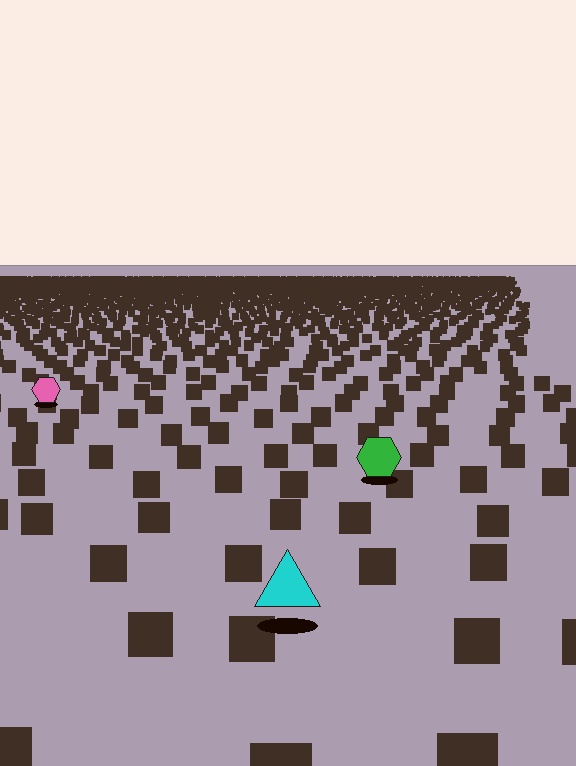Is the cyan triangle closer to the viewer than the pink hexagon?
Yes. The cyan triangle is closer — you can tell from the texture gradient: the ground texture is coarser near it.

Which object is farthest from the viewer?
The pink hexagon is farthest from the viewer. It appears smaller and the ground texture around it is denser.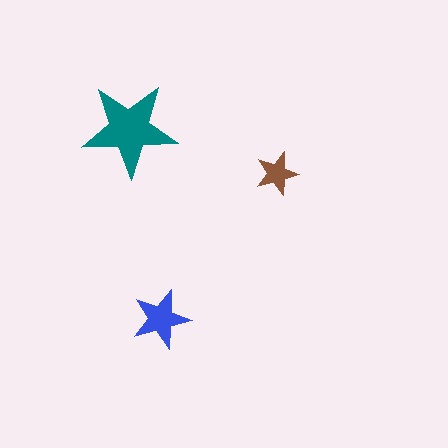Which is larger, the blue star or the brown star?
The blue one.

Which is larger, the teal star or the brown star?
The teal one.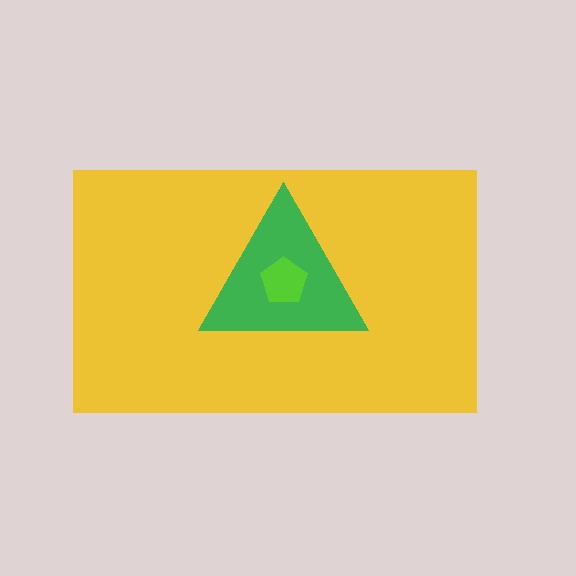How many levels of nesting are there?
3.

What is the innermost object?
The lime pentagon.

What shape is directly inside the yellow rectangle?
The green triangle.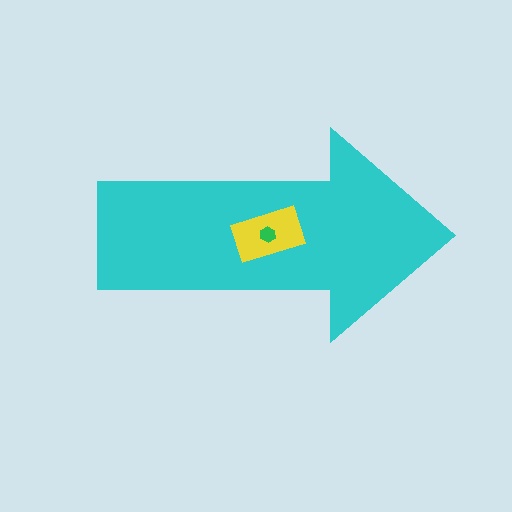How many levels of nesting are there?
3.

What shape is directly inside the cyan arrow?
The yellow rectangle.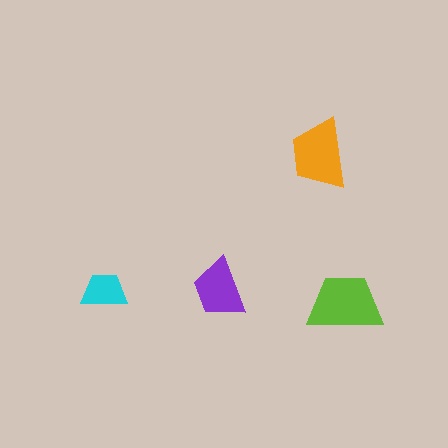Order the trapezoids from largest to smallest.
the lime one, the orange one, the purple one, the cyan one.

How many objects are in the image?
There are 4 objects in the image.